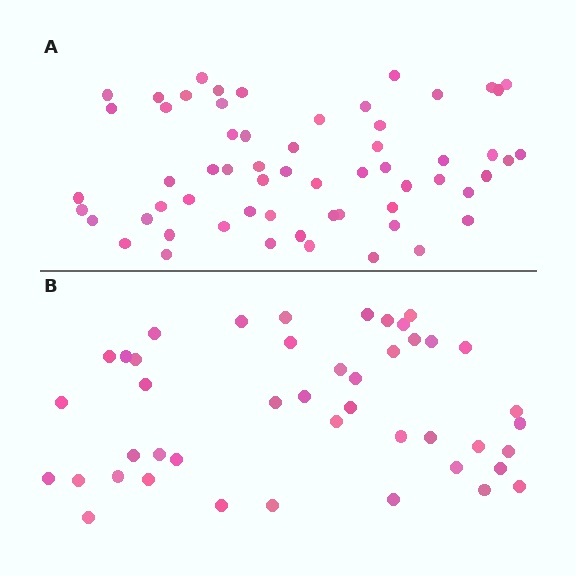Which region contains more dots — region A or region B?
Region A (the top region) has more dots.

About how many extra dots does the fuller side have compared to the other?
Region A has approximately 15 more dots than region B.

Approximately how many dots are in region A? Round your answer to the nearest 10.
About 60 dots.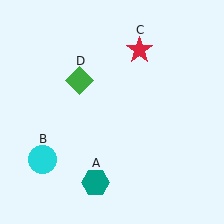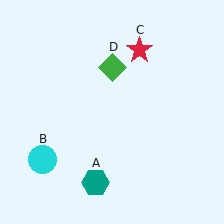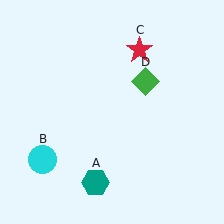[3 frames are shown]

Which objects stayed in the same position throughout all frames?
Teal hexagon (object A) and cyan circle (object B) and red star (object C) remained stationary.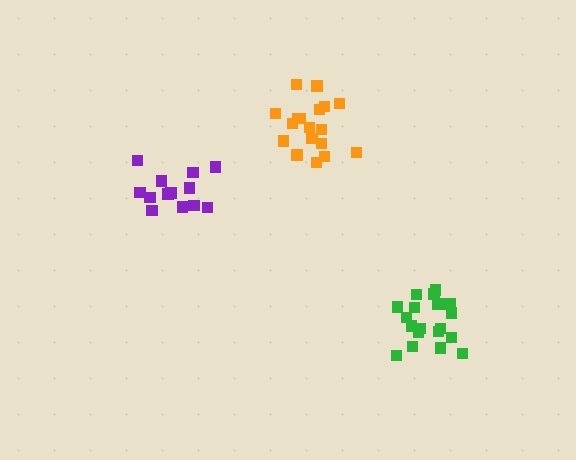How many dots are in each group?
Group 1: 19 dots, Group 2: 13 dots, Group 3: 18 dots (50 total).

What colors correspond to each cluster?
The clusters are colored: green, purple, orange.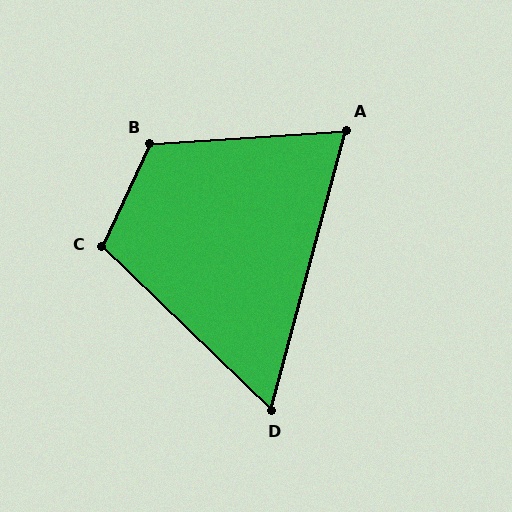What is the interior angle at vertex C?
Approximately 109 degrees (obtuse).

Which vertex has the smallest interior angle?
D, at approximately 61 degrees.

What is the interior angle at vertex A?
Approximately 71 degrees (acute).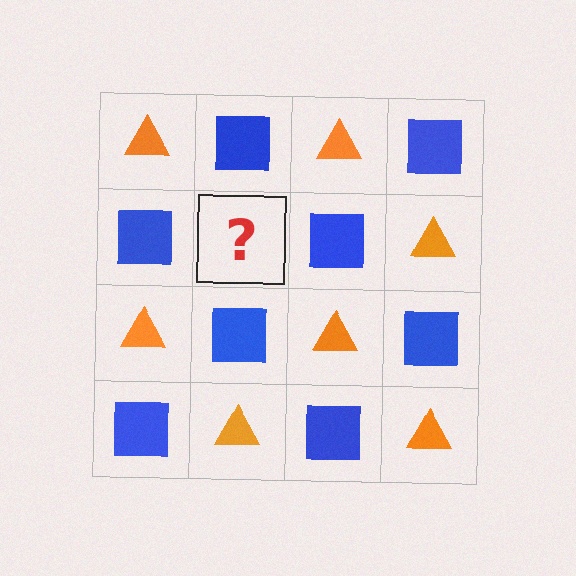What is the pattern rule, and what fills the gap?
The rule is that it alternates orange triangle and blue square in a checkerboard pattern. The gap should be filled with an orange triangle.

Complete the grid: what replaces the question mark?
The question mark should be replaced with an orange triangle.